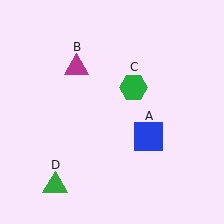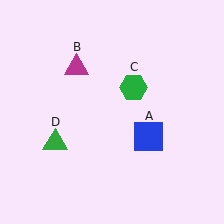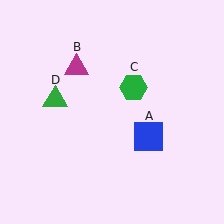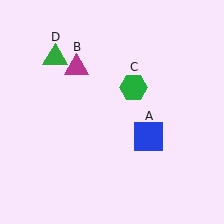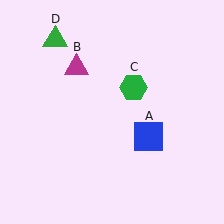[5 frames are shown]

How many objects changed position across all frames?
1 object changed position: green triangle (object D).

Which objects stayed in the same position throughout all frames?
Blue square (object A) and magenta triangle (object B) and green hexagon (object C) remained stationary.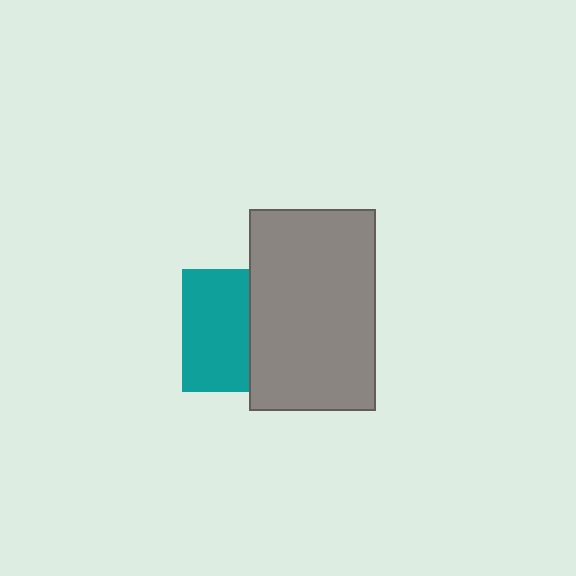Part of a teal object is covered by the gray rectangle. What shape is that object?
It is a square.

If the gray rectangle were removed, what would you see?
You would see the complete teal square.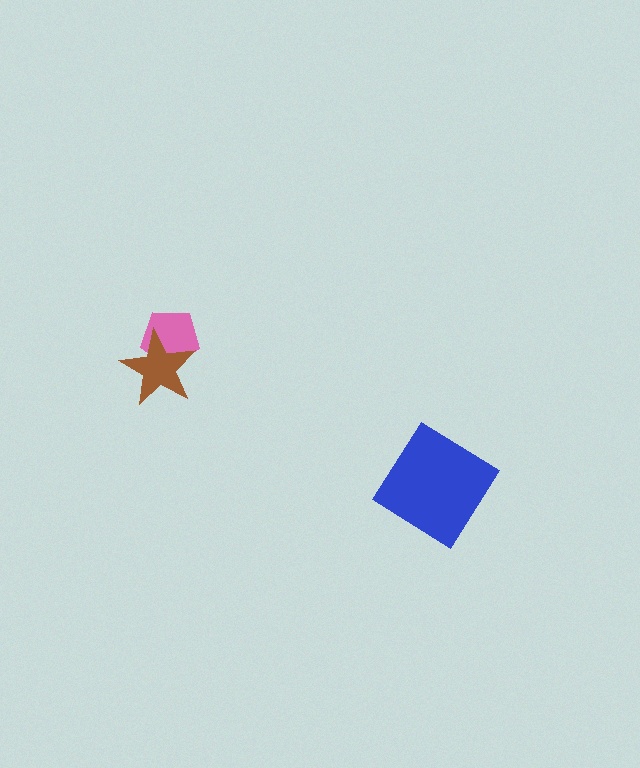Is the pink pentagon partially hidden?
Yes, it is partially covered by another shape.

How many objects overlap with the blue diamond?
0 objects overlap with the blue diamond.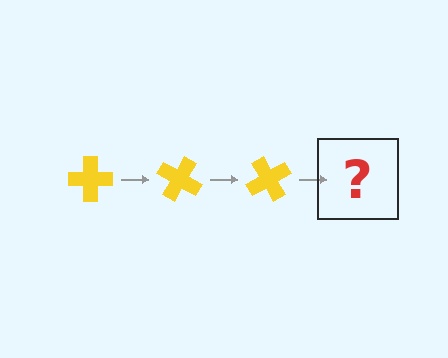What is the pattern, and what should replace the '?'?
The pattern is that the cross rotates 30 degrees each step. The '?' should be a yellow cross rotated 90 degrees.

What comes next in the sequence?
The next element should be a yellow cross rotated 90 degrees.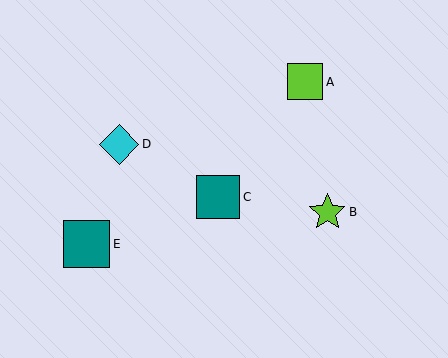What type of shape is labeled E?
Shape E is a teal square.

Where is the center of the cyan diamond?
The center of the cyan diamond is at (119, 145).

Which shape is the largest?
The teal square (labeled E) is the largest.